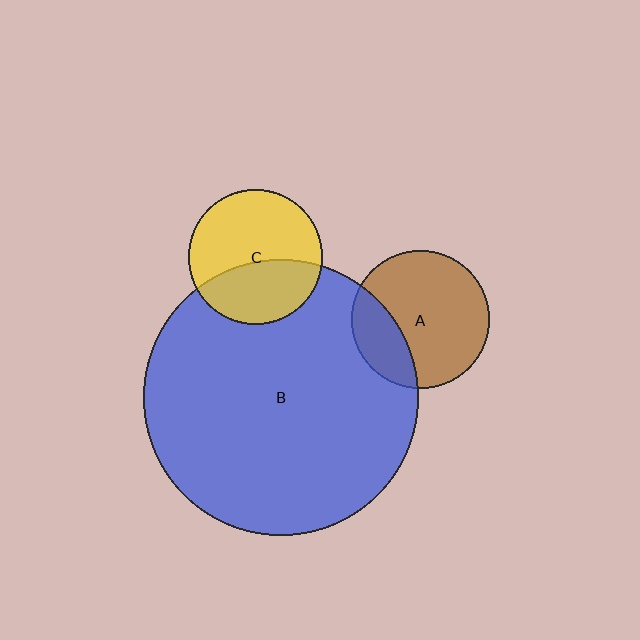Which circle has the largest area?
Circle B (blue).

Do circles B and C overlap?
Yes.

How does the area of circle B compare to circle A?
Approximately 4.0 times.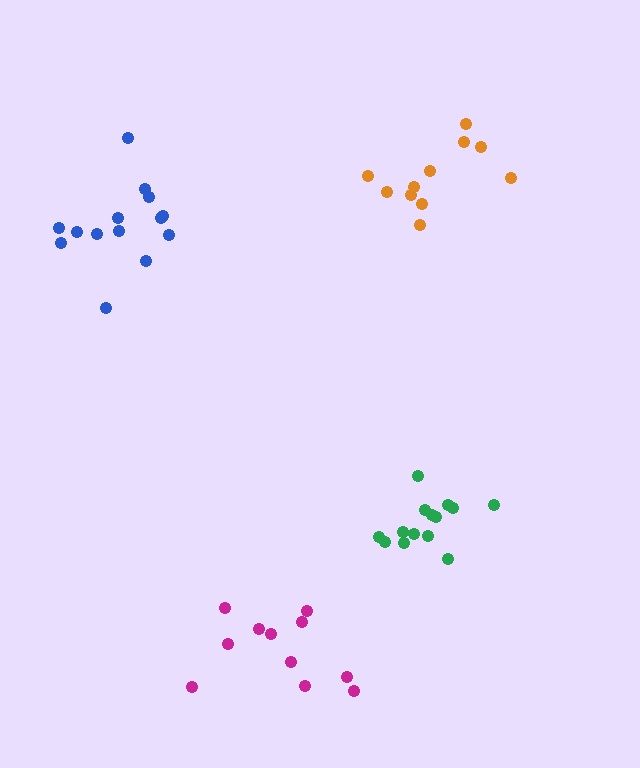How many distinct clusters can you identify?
There are 4 distinct clusters.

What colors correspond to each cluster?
The clusters are colored: orange, magenta, blue, green.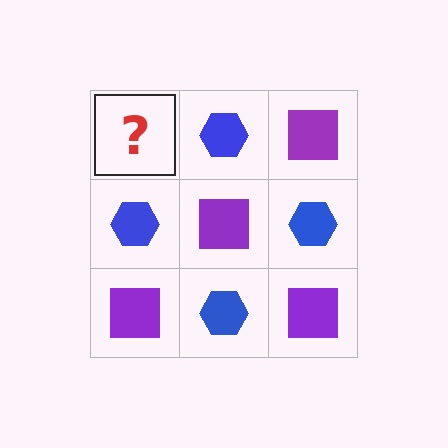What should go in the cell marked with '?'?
The missing cell should contain a purple square.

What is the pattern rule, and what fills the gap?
The rule is that it alternates purple square and blue hexagon in a checkerboard pattern. The gap should be filled with a purple square.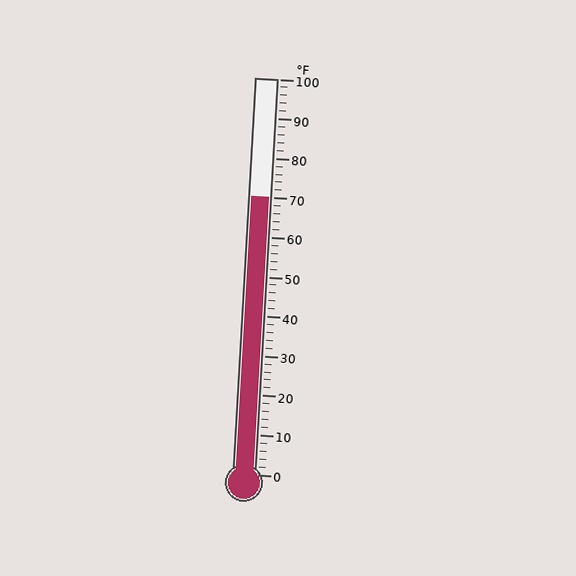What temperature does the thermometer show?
The thermometer shows approximately 70°F.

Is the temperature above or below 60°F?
The temperature is above 60°F.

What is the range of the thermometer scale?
The thermometer scale ranges from 0°F to 100°F.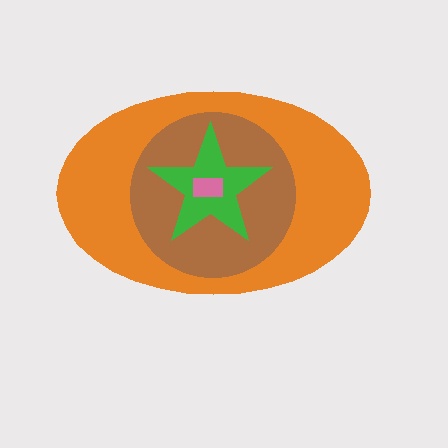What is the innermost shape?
The pink rectangle.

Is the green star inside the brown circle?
Yes.